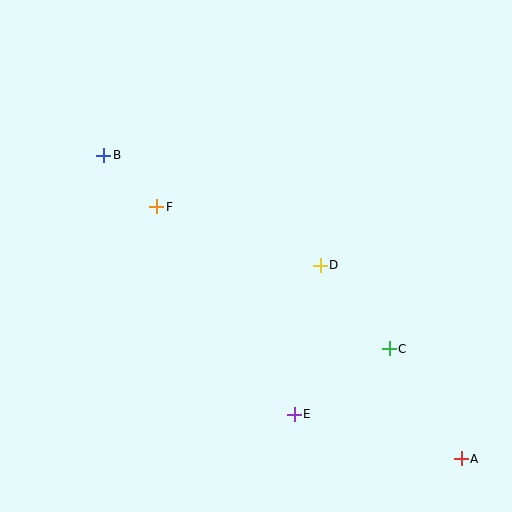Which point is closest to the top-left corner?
Point B is closest to the top-left corner.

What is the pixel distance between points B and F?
The distance between B and F is 74 pixels.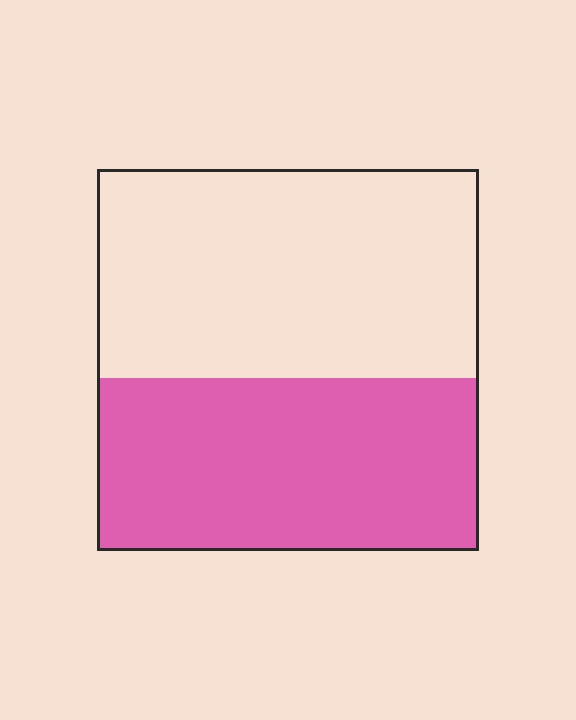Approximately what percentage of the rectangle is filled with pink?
Approximately 45%.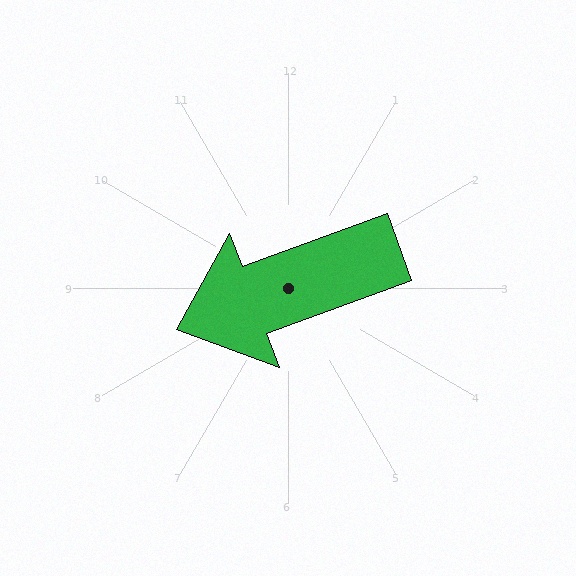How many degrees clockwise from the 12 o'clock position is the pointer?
Approximately 250 degrees.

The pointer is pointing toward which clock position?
Roughly 8 o'clock.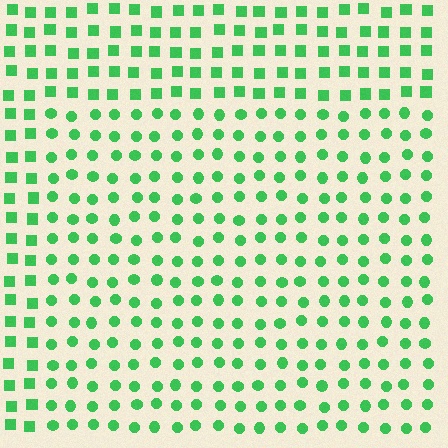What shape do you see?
I see a rectangle.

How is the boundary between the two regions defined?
The boundary is defined by a change in element shape: circles inside vs. squares outside. All elements share the same color and spacing.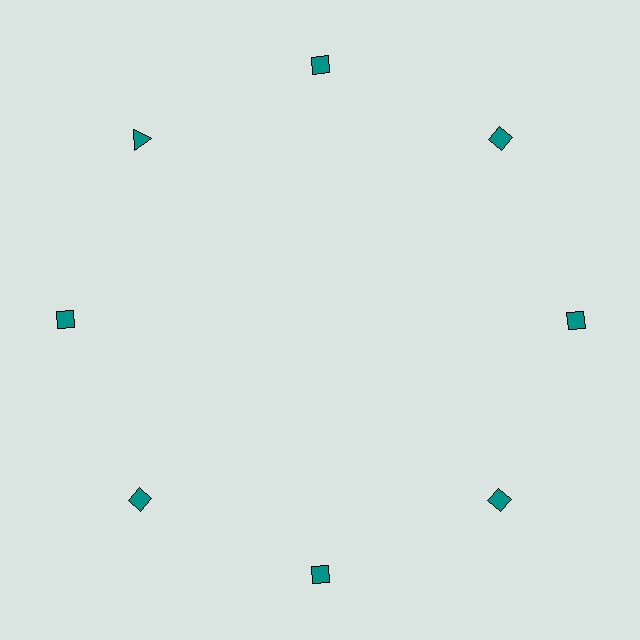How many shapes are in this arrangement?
There are 8 shapes arranged in a ring pattern.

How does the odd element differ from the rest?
It has a different shape: triangle instead of diamond.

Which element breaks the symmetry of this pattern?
The teal triangle at roughly the 10 o'clock position breaks the symmetry. All other shapes are teal diamonds.